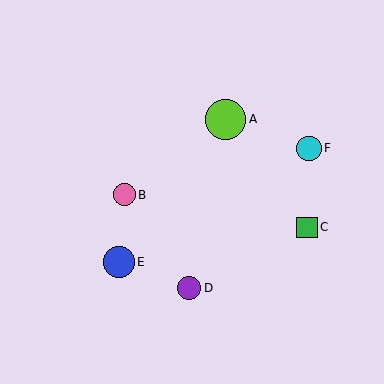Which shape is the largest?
The lime circle (labeled A) is the largest.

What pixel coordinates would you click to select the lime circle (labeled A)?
Click at (226, 119) to select the lime circle A.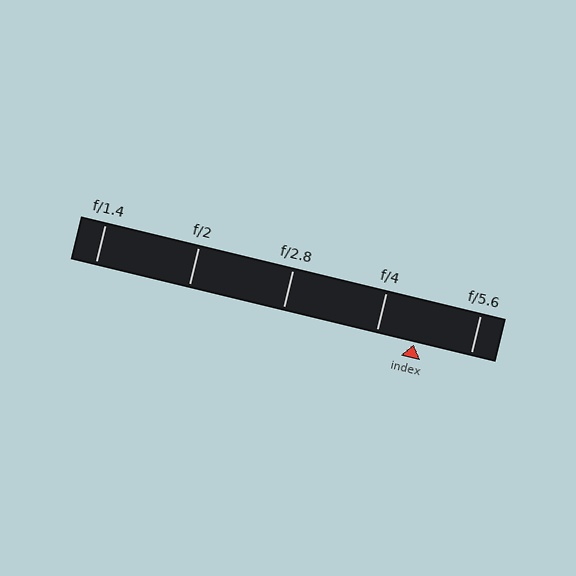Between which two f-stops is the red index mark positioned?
The index mark is between f/4 and f/5.6.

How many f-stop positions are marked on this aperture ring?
There are 5 f-stop positions marked.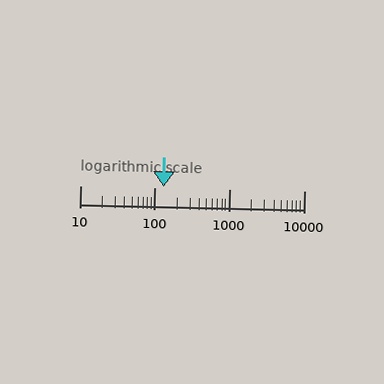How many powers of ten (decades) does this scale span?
The scale spans 3 decades, from 10 to 10000.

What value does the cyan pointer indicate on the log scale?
The pointer indicates approximately 130.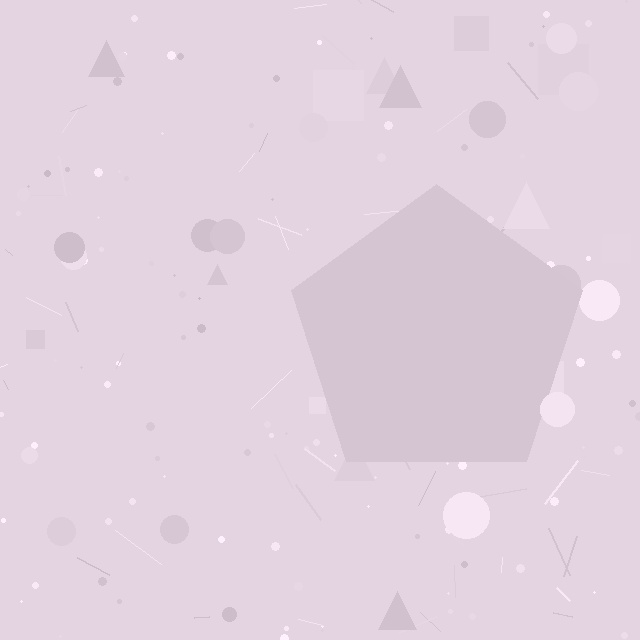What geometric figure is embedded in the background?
A pentagon is embedded in the background.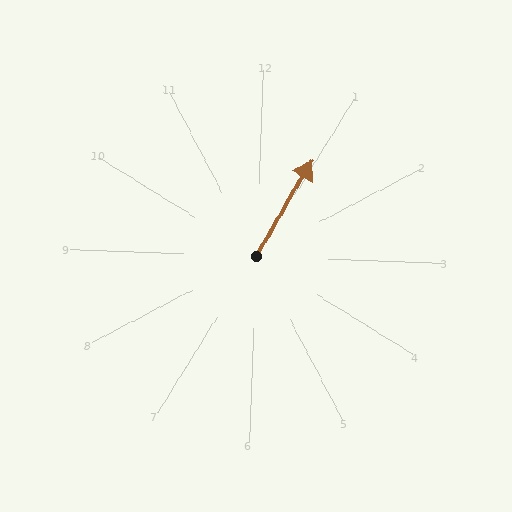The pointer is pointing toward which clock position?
Roughly 1 o'clock.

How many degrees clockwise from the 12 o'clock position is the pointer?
Approximately 28 degrees.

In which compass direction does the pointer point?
Northeast.